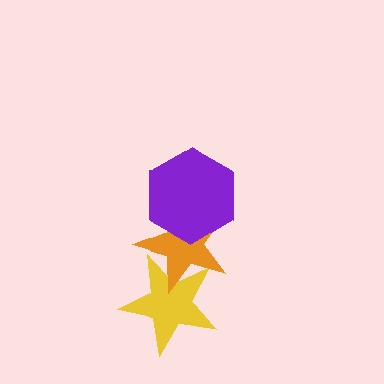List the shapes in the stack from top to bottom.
From top to bottom: the purple hexagon, the orange star, the yellow star.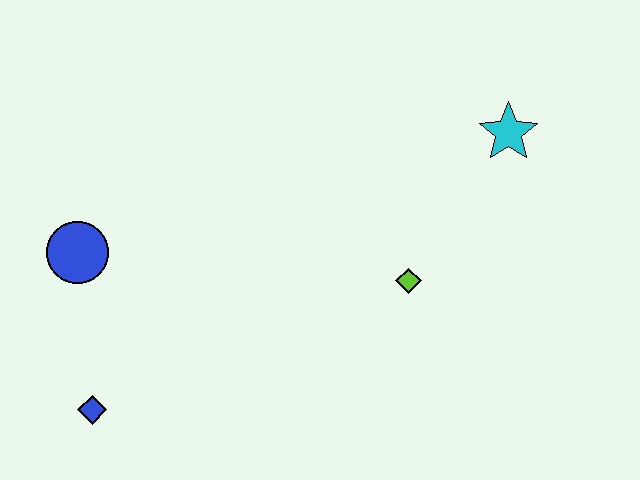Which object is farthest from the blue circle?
The cyan star is farthest from the blue circle.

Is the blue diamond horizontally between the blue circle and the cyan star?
Yes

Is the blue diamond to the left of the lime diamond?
Yes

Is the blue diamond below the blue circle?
Yes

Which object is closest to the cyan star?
The lime diamond is closest to the cyan star.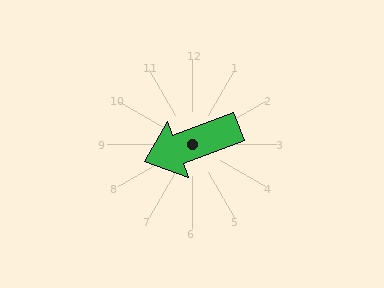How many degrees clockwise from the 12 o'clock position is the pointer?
Approximately 249 degrees.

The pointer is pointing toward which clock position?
Roughly 8 o'clock.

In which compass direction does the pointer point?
West.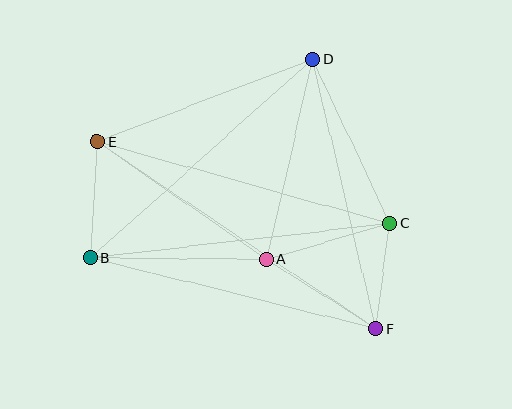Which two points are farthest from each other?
Points E and F are farthest from each other.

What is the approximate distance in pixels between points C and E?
The distance between C and E is approximately 304 pixels.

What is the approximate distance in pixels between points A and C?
The distance between A and C is approximately 128 pixels.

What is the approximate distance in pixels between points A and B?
The distance between A and B is approximately 176 pixels.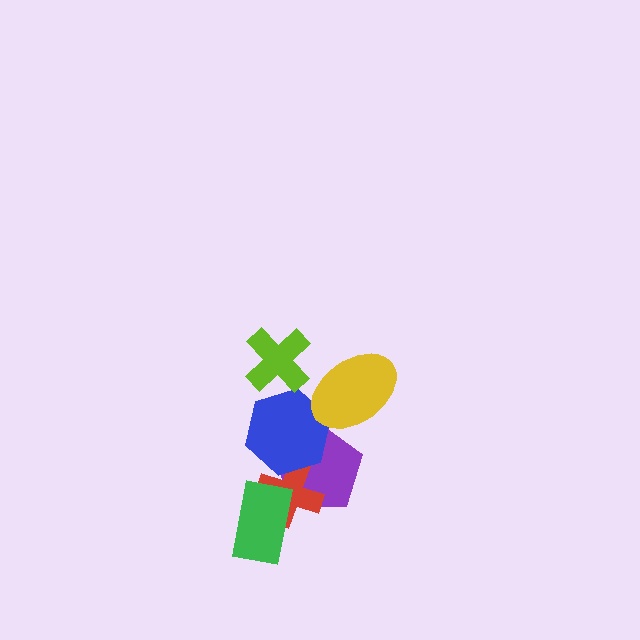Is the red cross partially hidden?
Yes, it is partially covered by another shape.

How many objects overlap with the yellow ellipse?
1 object overlaps with the yellow ellipse.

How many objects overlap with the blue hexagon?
3 objects overlap with the blue hexagon.